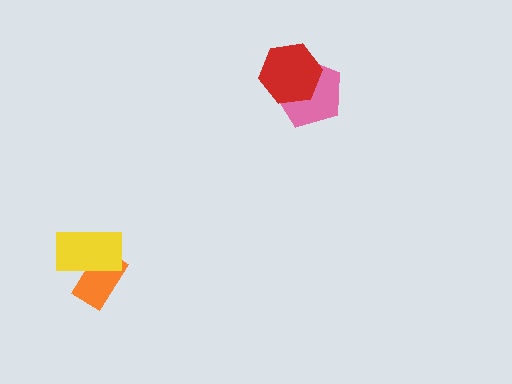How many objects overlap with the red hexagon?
1 object overlaps with the red hexagon.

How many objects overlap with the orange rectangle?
1 object overlaps with the orange rectangle.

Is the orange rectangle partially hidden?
Yes, it is partially covered by another shape.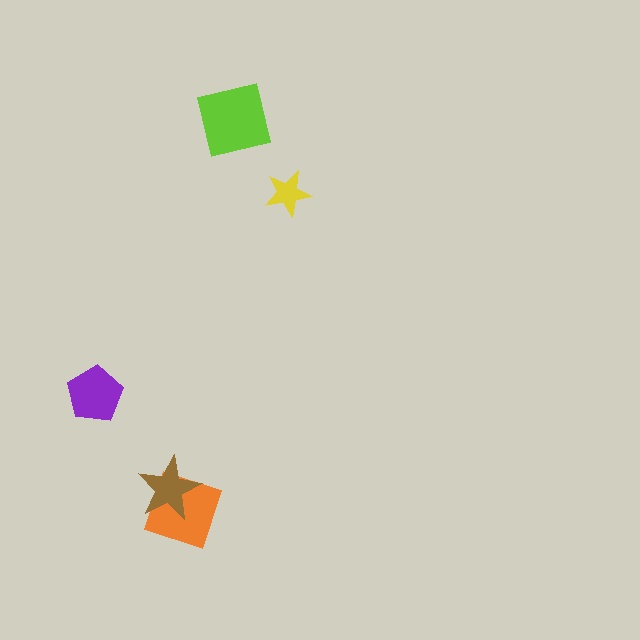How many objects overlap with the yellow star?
0 objects overlap with the yellow star.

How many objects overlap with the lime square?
0 objects overlap with the lime square.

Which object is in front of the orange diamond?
The brown star is in front of the orange diamond.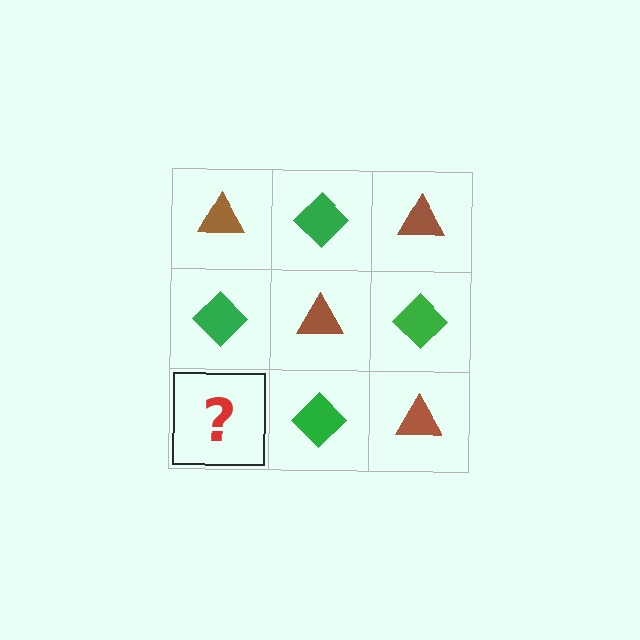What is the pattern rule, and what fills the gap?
The rule is that it alternates brown triangle and green diamond in a checkerboard pattern. The gap should be filled with a brown triangle.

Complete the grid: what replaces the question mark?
The question mark should be replaced with a brown triangle.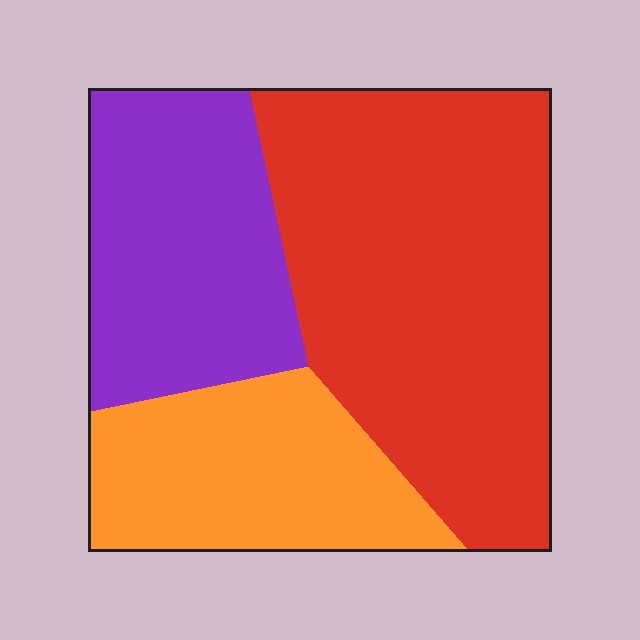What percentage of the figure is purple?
Purple takes up about one quarter (1/4) of the figure.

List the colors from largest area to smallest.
From largest to smallest: red, purple, orange.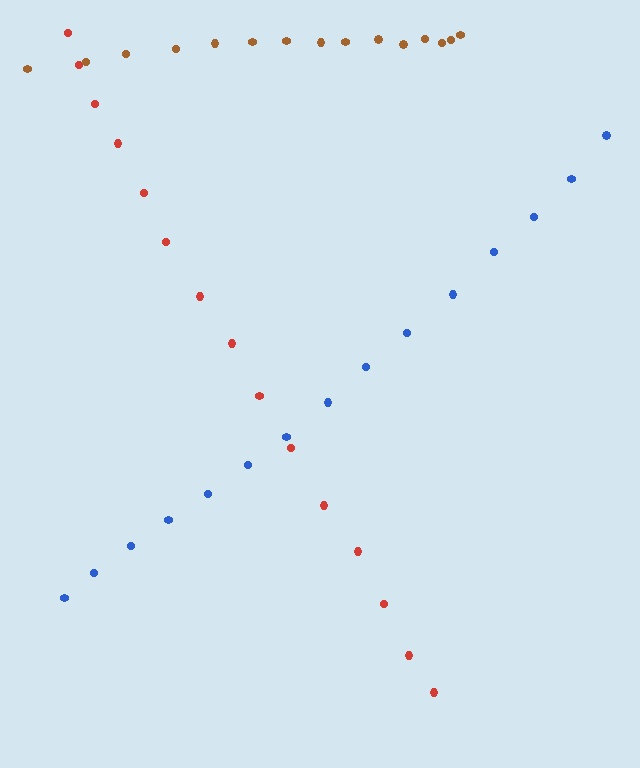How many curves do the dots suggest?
There are 3 distinct paths.